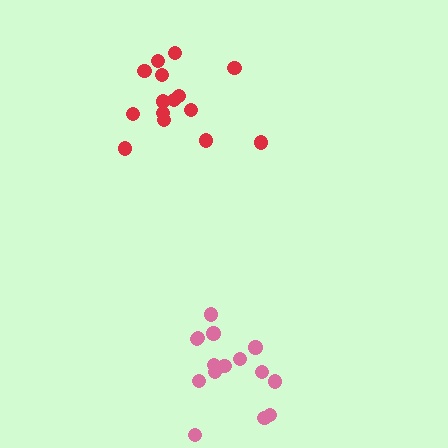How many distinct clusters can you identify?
There are 2 distinct clusters.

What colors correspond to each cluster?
The clusters are colored: red, pink.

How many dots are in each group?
Group 1: 16 dots, Group 2: 15 dots (31 total).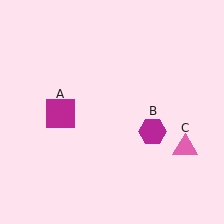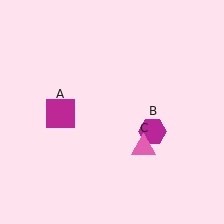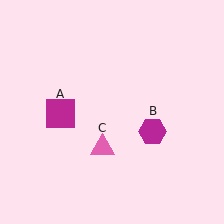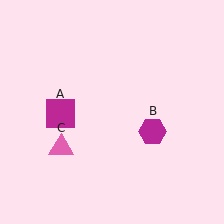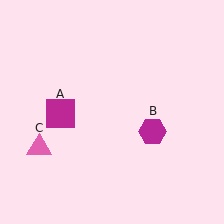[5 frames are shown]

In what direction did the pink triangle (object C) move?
The pink triangle (object C) moved left.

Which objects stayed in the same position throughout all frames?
Magenta square (object A) and magenta hexagon (object B) remained stationary.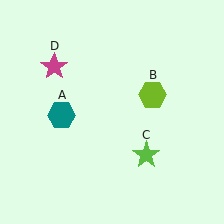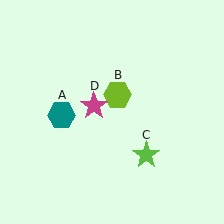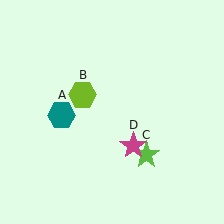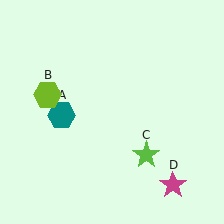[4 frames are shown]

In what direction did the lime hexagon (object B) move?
The lime hexagon (object B) moved left.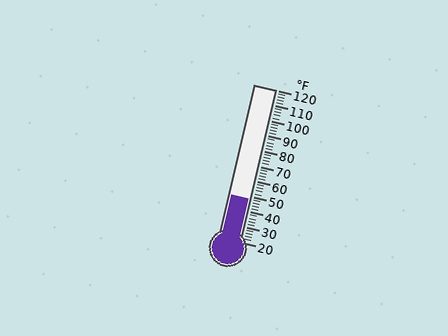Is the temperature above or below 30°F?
The temperature is above 30°F.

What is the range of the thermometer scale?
The thermometer scale ranges from 20°F to 120°F.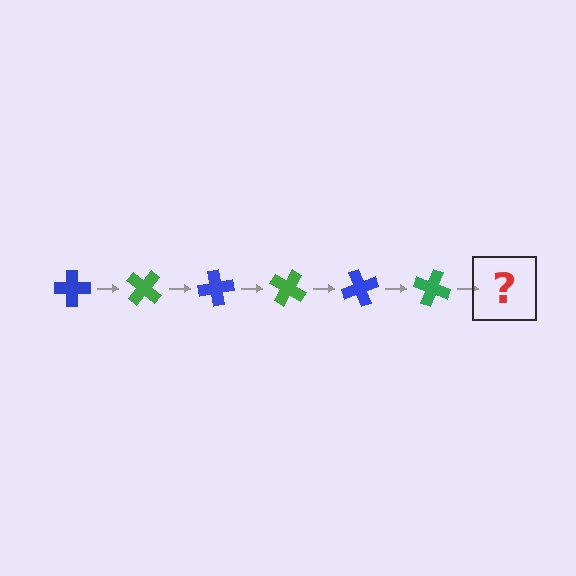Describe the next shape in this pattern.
It should be a blue cross, rotated 240 degrees from the start.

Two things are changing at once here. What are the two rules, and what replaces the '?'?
The two rules are that it rotates 40 degrees each step and the color cycles through blue and green. The '?' should be a blue cross, rotated 240 degrees from the start.